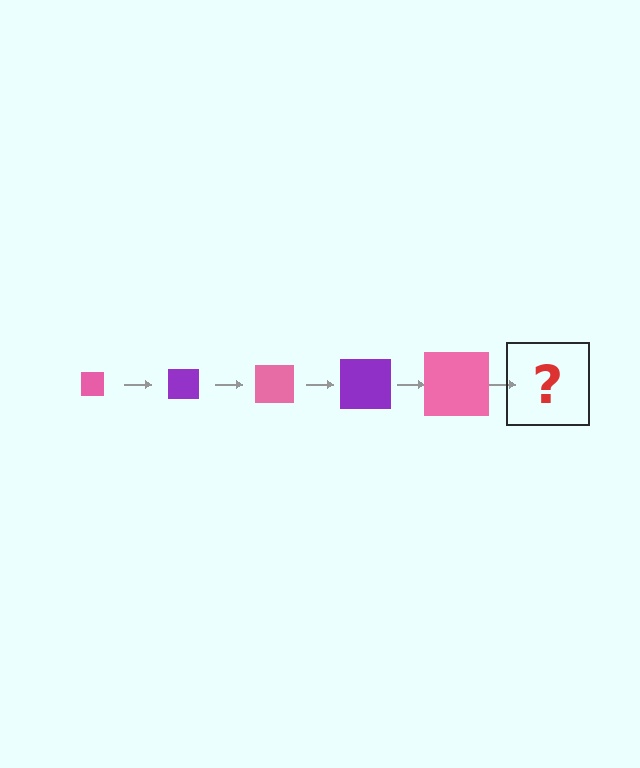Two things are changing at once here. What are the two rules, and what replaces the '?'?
The two rules are that the square grows larger each step and the color cycles through pink and purple. The '?' should be a purple square, larger than the previous one.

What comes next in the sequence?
The next element should be a purple square, larger than the previous one.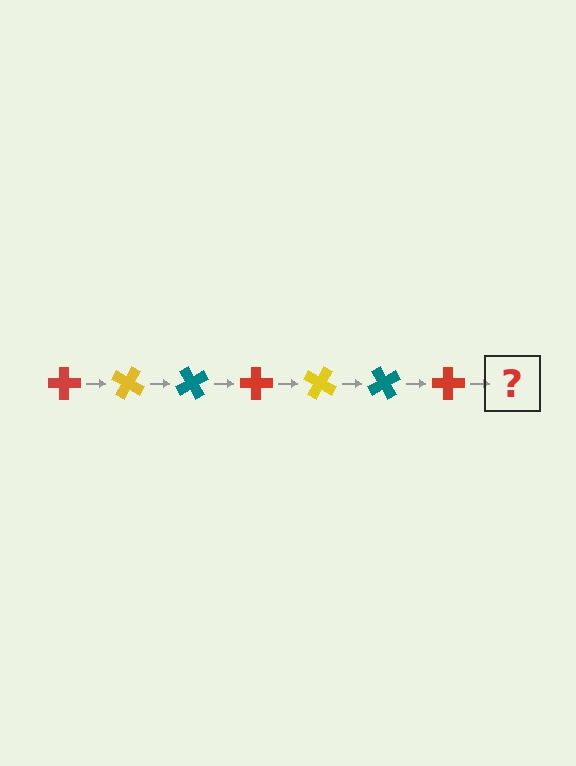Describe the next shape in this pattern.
It should be a yellow cross, rotated 210 degrees from the start.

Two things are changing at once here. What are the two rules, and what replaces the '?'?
The two rules are that it rotates 30 degrees each step and the color cycles through red, yellow, and teal. The '?' should be a yellow cross, rotated 210 degrees from the start.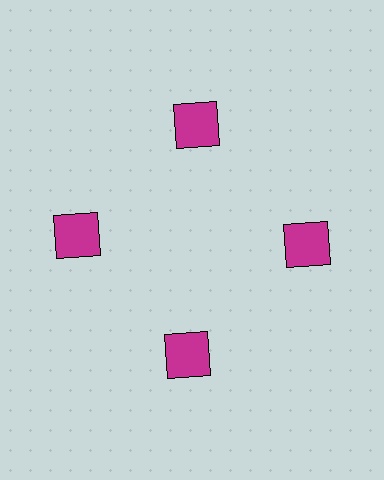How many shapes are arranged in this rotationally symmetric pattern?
There are 4 shapes, arranged in 4 groups of 1.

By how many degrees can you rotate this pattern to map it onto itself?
The pattern maps onto itself every 90 degrees of rotation.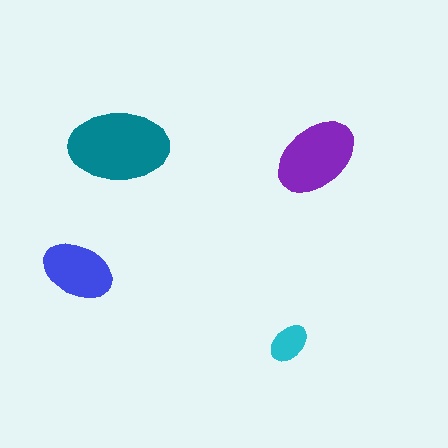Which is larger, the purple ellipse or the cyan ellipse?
The purple one.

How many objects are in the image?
There are 4 objects in the image.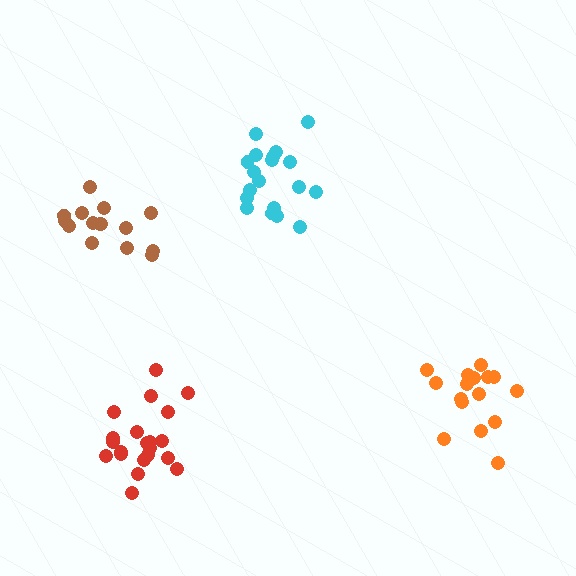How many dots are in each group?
Group 1: 16 dots, Group 2: 19 dots, Group 3: 21 dots, Group 4: 16 dots (72 total).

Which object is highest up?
The cyan cluster is topmost.